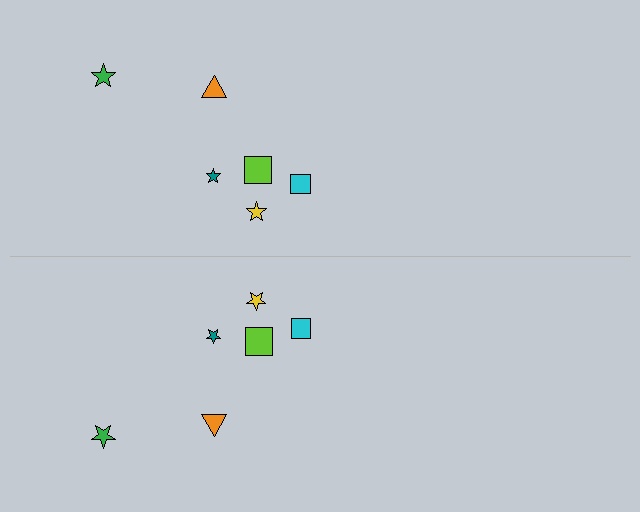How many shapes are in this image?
There are 12 shapes in this image.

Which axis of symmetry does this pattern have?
The pattern has a horizontal axis of symmetry running through the center of the image.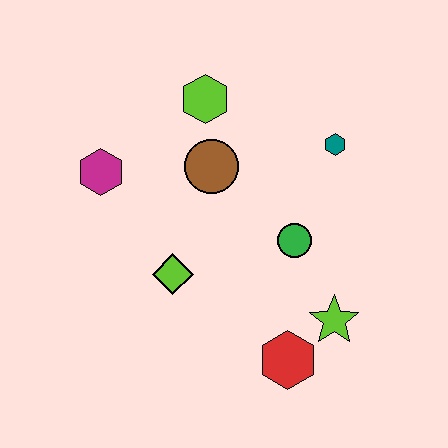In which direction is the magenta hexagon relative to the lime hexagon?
The magenta hexagon is to the left of the lime hexagon.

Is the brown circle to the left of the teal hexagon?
Yes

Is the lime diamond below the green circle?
Yes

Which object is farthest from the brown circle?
The red hexagon is farthest from the brown circle.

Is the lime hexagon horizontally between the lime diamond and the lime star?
Yes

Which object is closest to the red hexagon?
The lime star is closest to the red hexagon.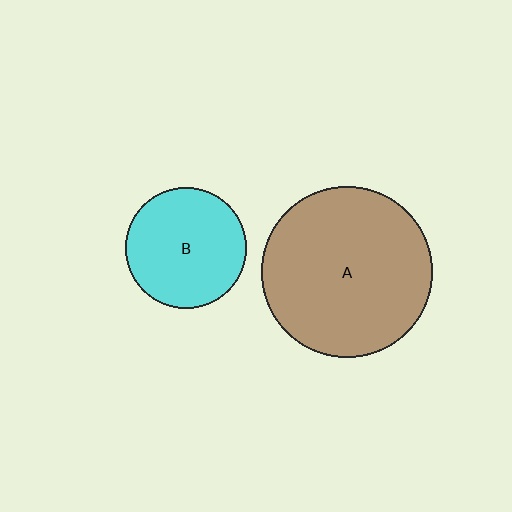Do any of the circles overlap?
No, none of the circles overlap.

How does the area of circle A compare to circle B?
Approximately 2.0 times.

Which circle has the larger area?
Circle A (brown).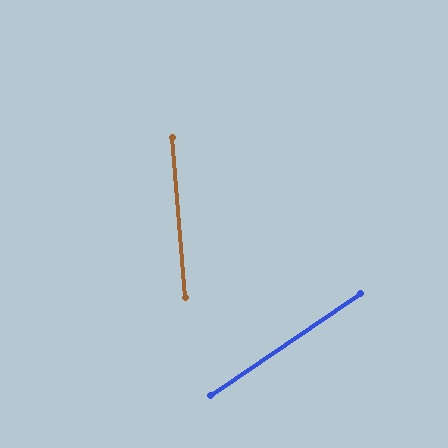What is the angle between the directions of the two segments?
Approximately 61 degrees.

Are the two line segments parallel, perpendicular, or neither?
Neither parallel nor perpendicular — they differ by about 61°.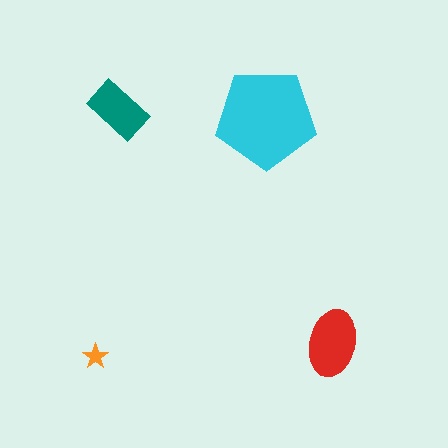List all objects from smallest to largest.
The orange star, the teal rectangle, the red ellipse, the cyan pentagon.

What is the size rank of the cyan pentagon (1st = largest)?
1st.